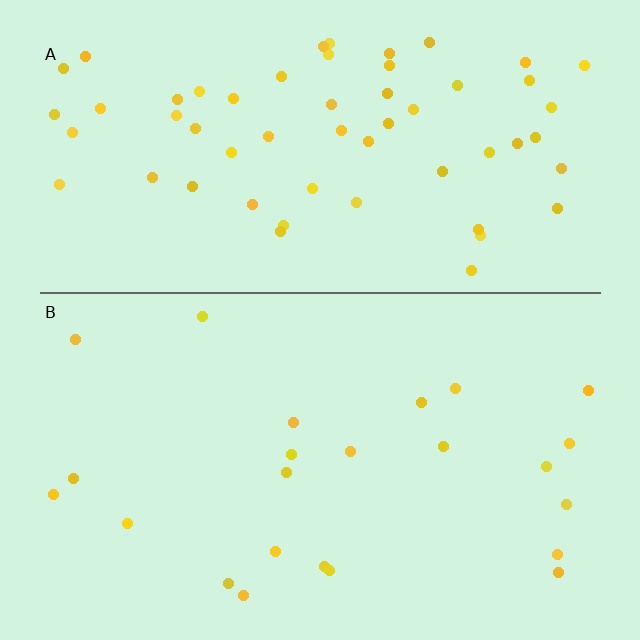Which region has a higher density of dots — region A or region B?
A (the top).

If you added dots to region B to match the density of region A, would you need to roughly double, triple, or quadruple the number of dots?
Approximately double.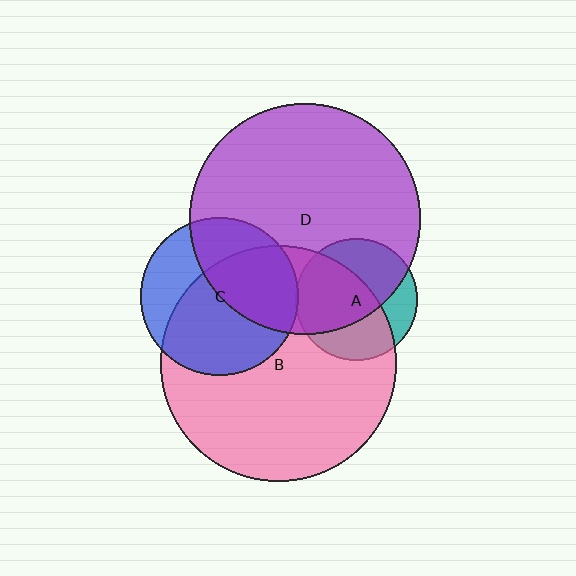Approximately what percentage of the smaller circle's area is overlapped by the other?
Approximately 25%.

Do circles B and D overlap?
Yes.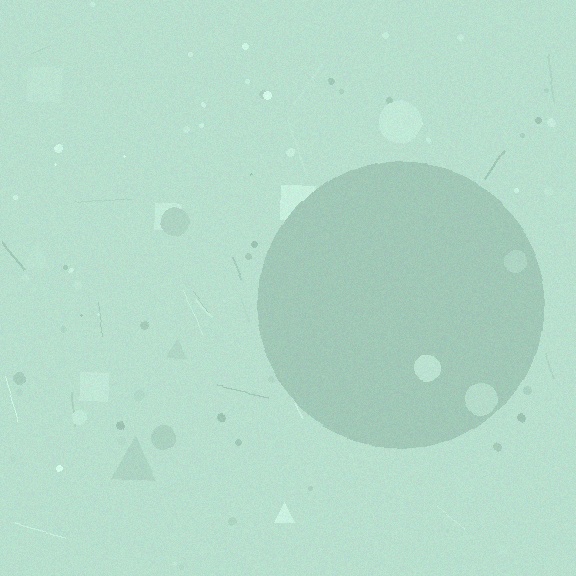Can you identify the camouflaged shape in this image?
The camouflaged shape is a circle.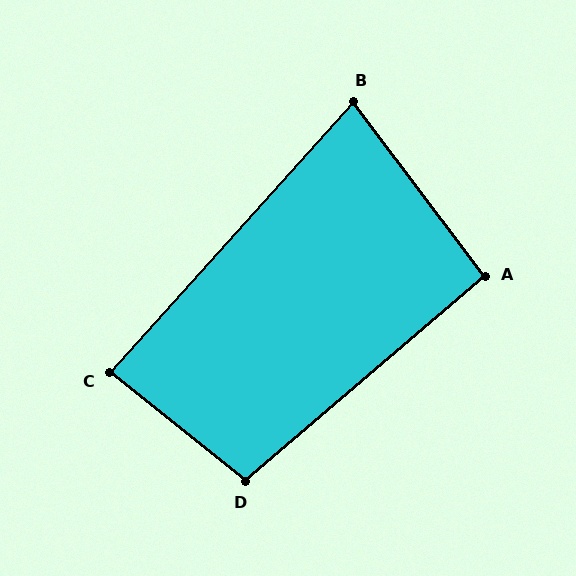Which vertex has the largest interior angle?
D, at approximately 101 degrees.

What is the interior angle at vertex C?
Approximately 87 degrees (approximately right).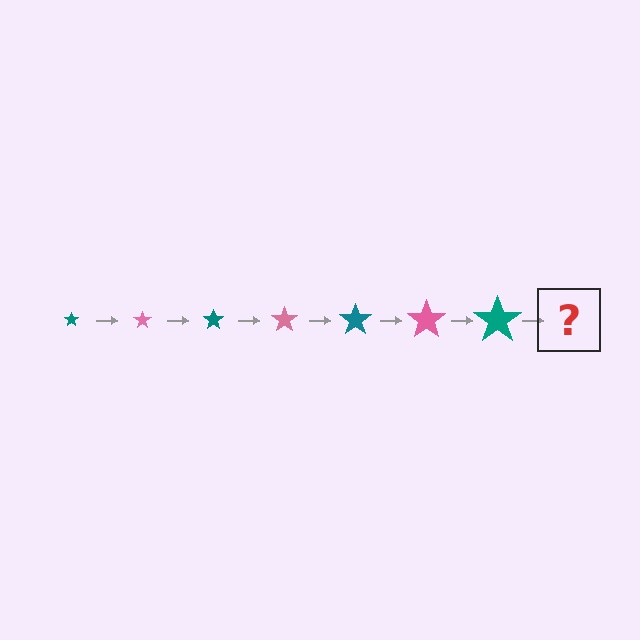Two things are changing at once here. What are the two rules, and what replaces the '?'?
The two rules are that the star grows larger each step and the color cycles through teal and pink. The '?' should be a pink star, larger than the previous one.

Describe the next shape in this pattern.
It should be a pink star, larger than the previous one.